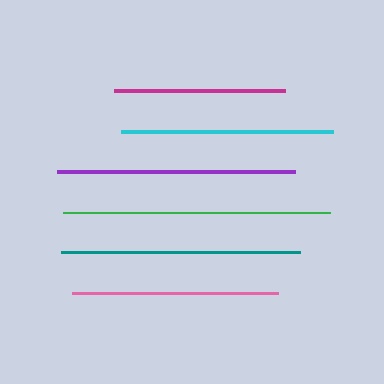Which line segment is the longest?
The green line is the longest at approximately 267 pixels.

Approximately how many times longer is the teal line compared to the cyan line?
The teal line is approximately 1.1 times the length of the cyan line.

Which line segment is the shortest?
The magenta line is the shortest at approximately 171 pixels.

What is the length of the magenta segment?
The magenta segment is approximately 171 pixels long.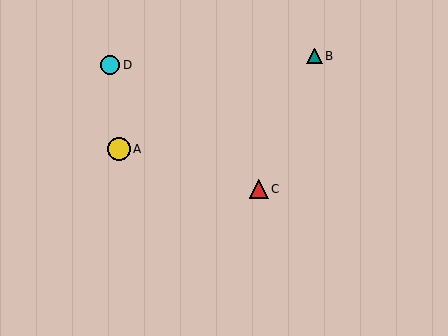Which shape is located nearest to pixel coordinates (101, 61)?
The cyan circle (labeled D) at (110, 65) is nearest to that location.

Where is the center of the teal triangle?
The center of the teal triangle is at (315, 56).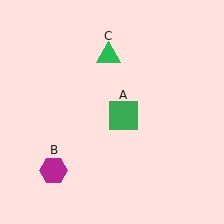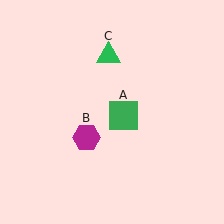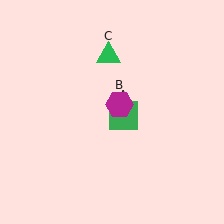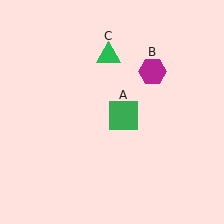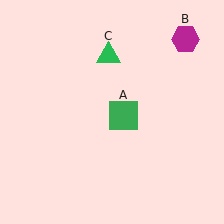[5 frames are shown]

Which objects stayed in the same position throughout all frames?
Green square (object A) and green triangle (object C) remained stationary.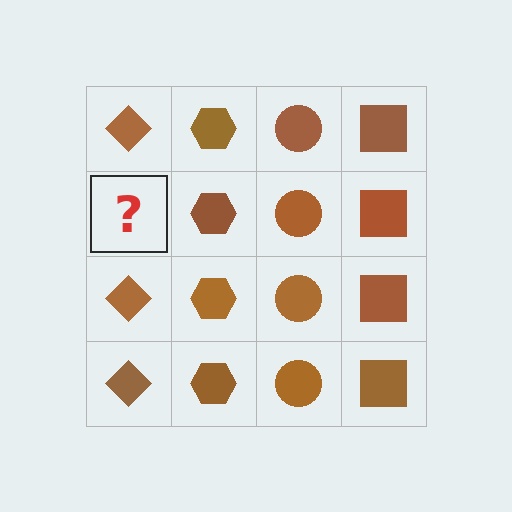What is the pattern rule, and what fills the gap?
The rule is that each column has a consistent shape. The gap should be filled with a brown diamond.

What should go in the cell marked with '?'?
The missing cell should contain a brown diamond.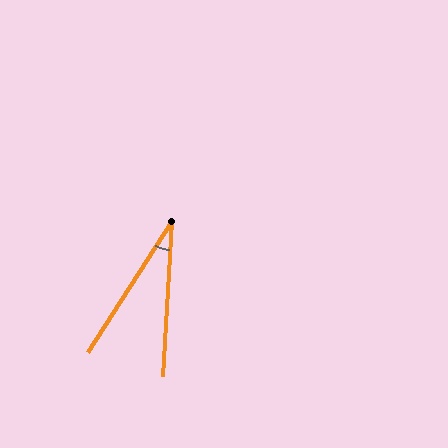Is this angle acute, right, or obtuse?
It is acute.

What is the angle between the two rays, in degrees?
Approximately 29 degrees.